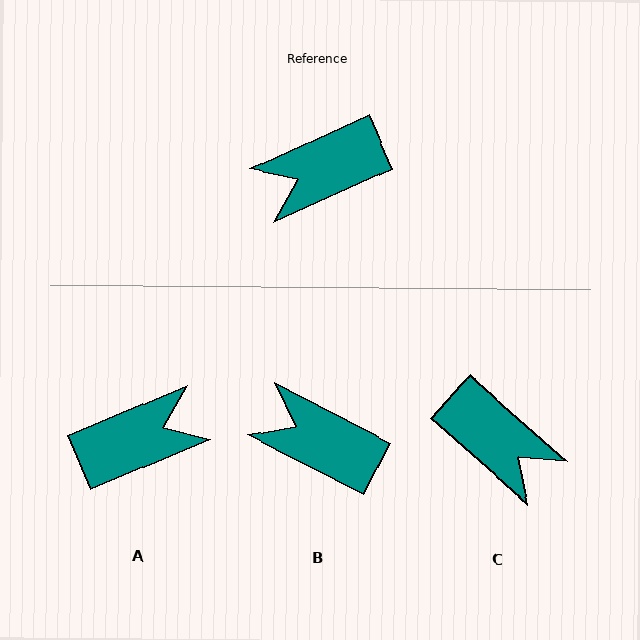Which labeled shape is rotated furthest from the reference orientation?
A, about 178 degrees away.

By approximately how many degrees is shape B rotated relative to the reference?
Approximately 52 degrees clockwise.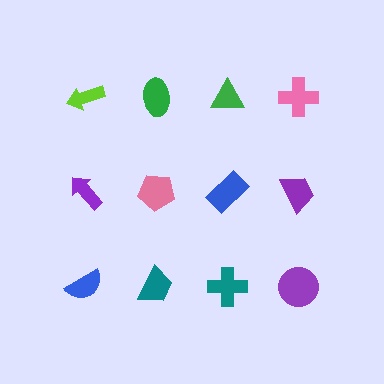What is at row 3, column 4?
A purple circle.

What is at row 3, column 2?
A teal trapezoid.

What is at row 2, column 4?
A purple trapezoid.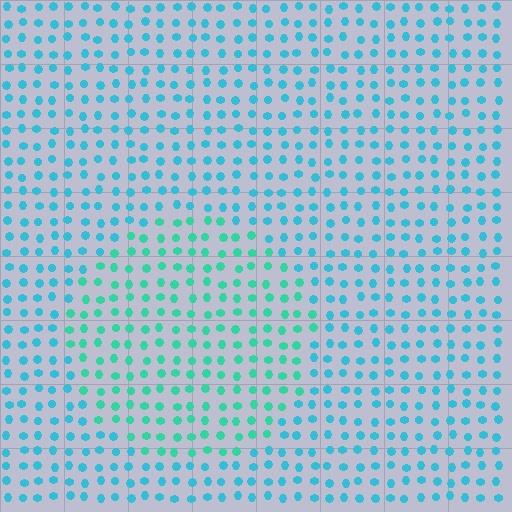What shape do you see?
I see a circle.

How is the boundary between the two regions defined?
The boundary is defined purely by a slight shift in hue (about 29 degrees). Spacing, size, and orientation are identical on both sides.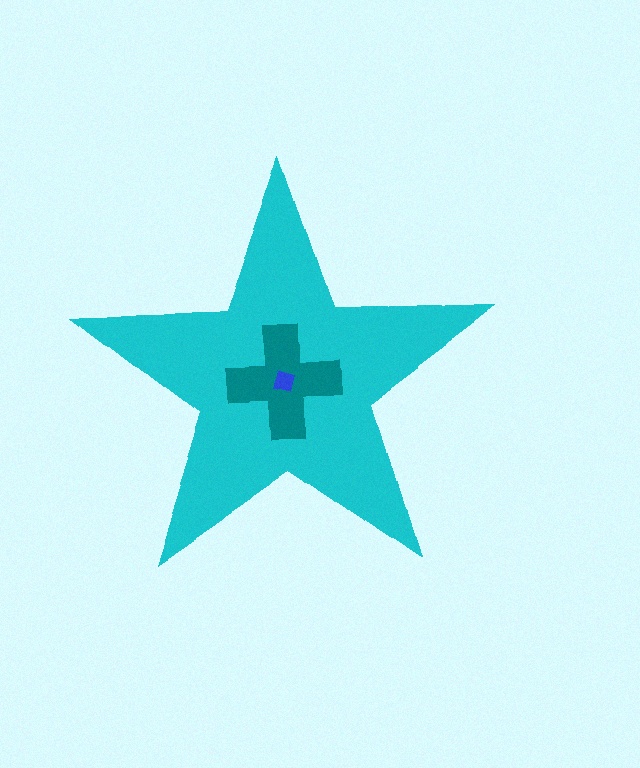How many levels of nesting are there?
3.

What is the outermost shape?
The cyan star.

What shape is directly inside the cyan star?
The teal cross.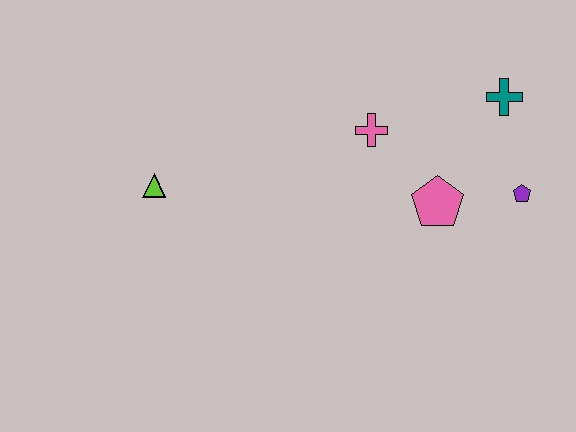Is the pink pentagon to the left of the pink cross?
No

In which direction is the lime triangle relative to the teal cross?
The lime triangle is to the left of the teal cross.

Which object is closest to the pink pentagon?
The purple pentagon is closest to the pink pentagon.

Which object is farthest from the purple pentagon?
The lime triangle is farthest from the purple pentagon.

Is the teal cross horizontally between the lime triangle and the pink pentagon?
No